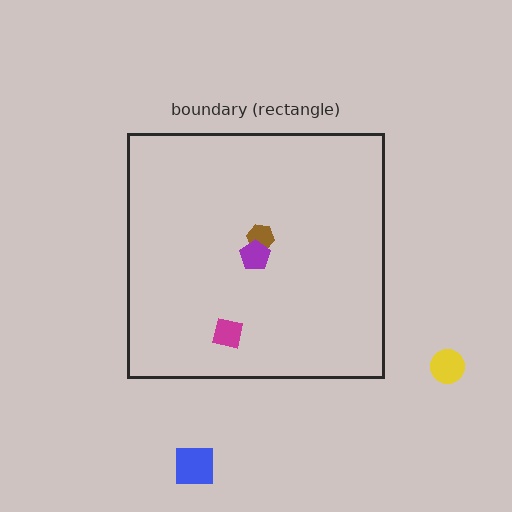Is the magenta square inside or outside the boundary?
Inside.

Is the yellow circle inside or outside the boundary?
Outside.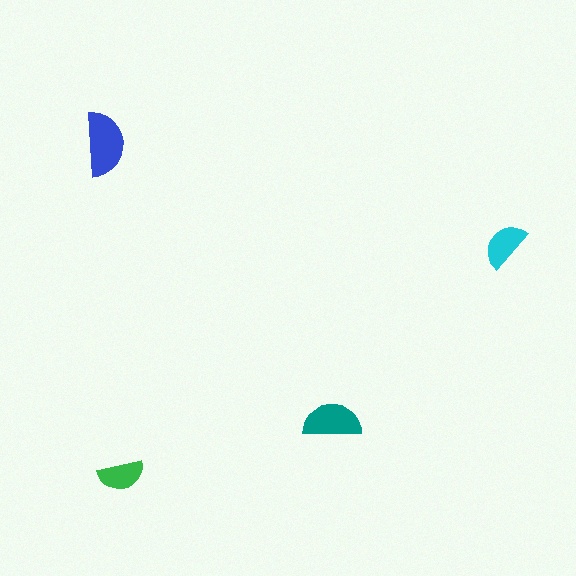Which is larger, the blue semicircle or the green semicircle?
The blue one.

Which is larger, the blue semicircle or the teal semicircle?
The blue one.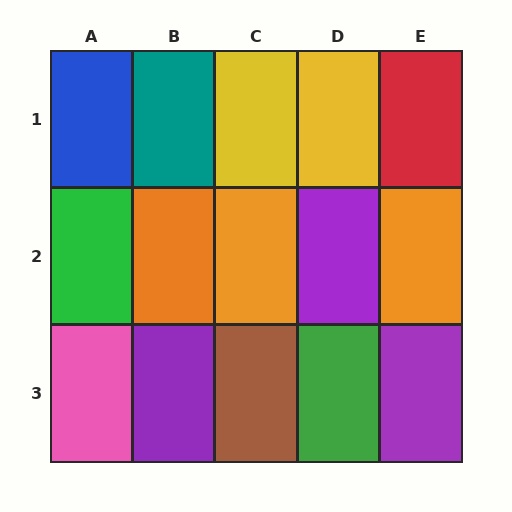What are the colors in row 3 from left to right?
Pink, purple, brown, green, purple.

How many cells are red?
1 cell is red.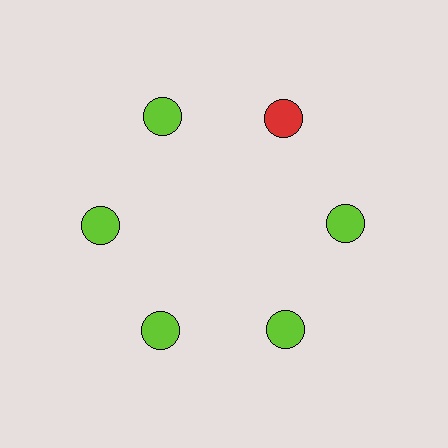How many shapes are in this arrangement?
There are 6 shapes arranged in a ring pattern.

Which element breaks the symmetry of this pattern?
The red circle at roughly the 1 o'clock position breaks the symmetry. All other shapes are lime circles.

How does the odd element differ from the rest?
It has a different color: red instead of lime.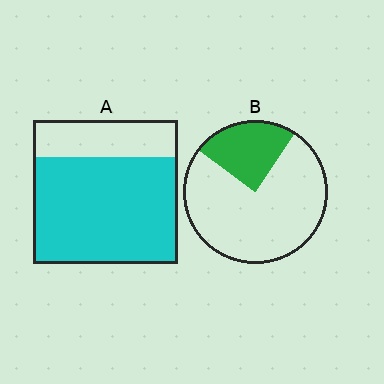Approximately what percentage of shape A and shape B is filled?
A is approximately 75% and B is approximately 25%.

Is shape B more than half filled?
No.